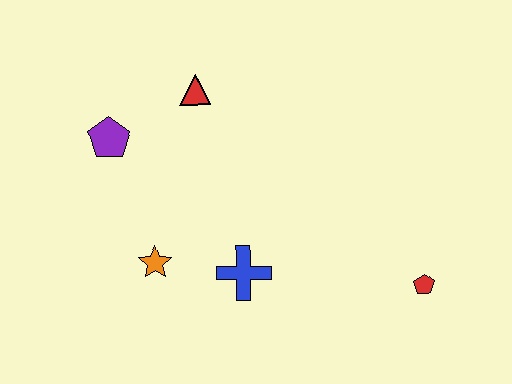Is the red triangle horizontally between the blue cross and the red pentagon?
No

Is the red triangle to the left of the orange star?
No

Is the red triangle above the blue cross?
Yes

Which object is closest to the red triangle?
The purple pentagon is closest to the red triangle.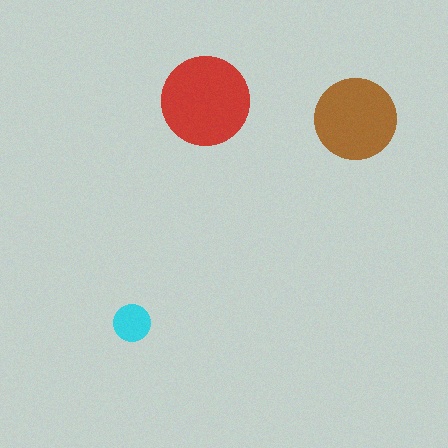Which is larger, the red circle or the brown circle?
The red one.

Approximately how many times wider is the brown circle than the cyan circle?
About 2 times wider.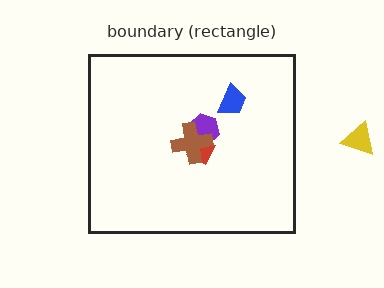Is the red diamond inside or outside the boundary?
Inside.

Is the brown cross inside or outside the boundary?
Inside.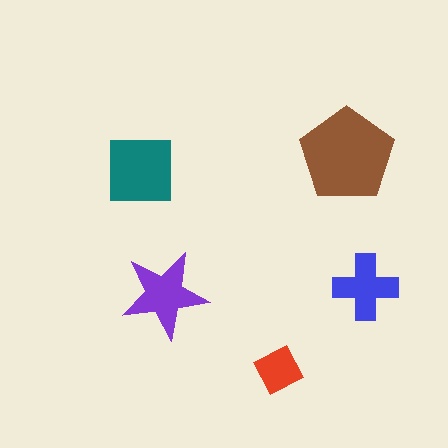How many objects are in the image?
There are 5 objects in the image.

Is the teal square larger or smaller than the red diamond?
Larger.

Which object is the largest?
The brown pentagon.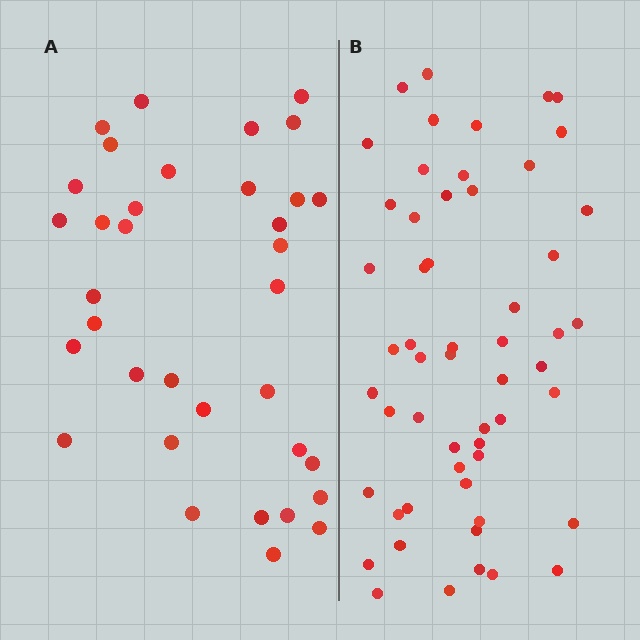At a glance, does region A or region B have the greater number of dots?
Region B (the right region) has more dots.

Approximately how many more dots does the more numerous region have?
Region B has approximately 20 more dots than region A.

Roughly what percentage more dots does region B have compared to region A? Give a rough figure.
About 55% more.